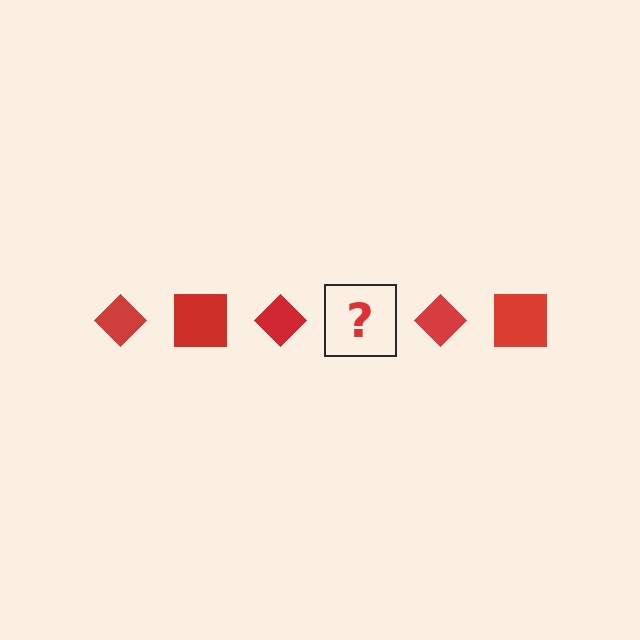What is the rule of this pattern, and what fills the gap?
The rule is that the pattern cycles through diamond, square shapes in red. The gap should be filled with a red square.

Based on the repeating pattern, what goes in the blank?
The blank should be a red square.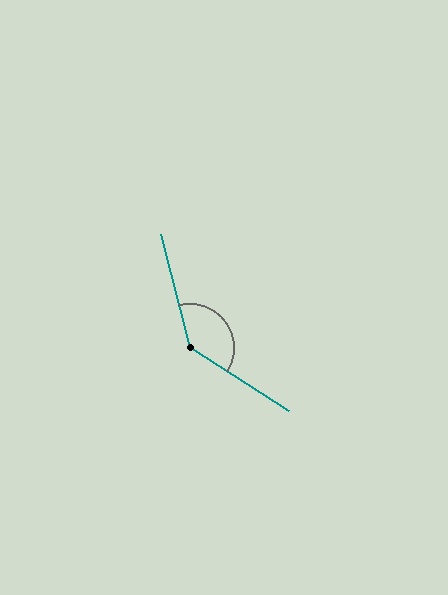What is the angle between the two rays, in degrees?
Approximately 137 degrees.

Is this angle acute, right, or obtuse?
It is obtuse.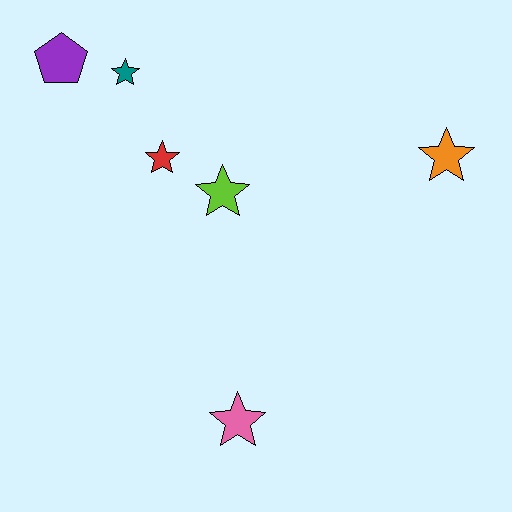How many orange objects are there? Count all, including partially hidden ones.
There is 1 orange object.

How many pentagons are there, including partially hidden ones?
There is 1 pentagon.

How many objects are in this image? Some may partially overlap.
There are 6 objects.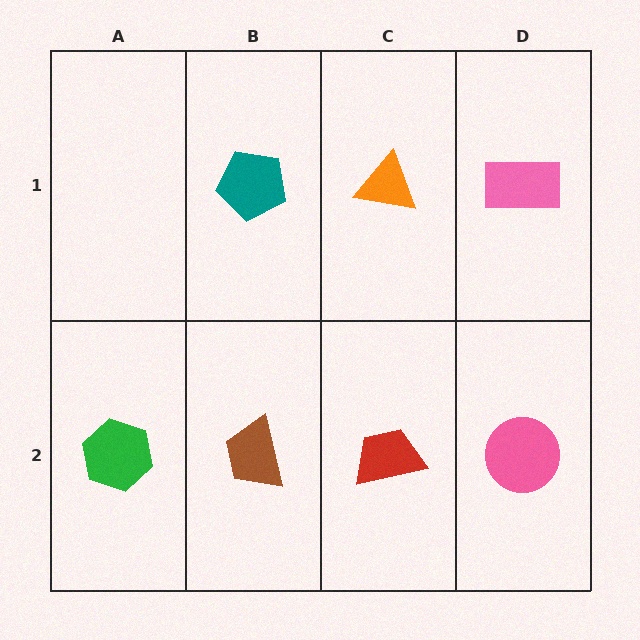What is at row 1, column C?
An orange triangle.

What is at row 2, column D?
A pink circle.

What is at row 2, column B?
A brown trapezoid.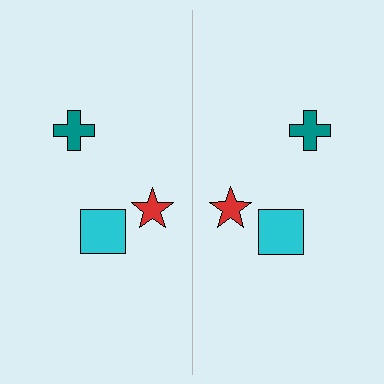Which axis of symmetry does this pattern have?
The pattern has a vertical axis of symmetry running through the center of the image.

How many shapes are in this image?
There are 6 shapes in this image.